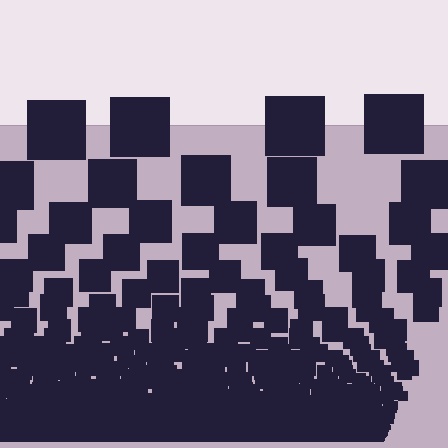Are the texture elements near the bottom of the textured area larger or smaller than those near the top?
Smaller. The gradient is inverted — elements near the bottom are smaller and denser.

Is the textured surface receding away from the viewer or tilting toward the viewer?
The surface appears to tilt toward the viewer. Texture elements get larger and sparser toward the top.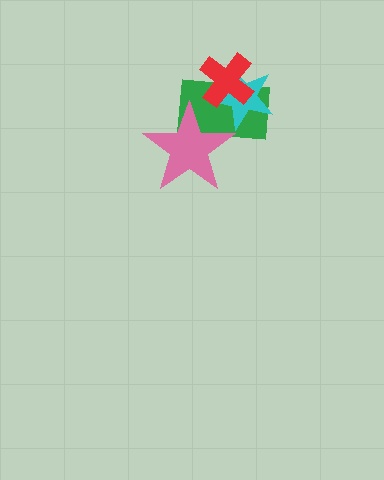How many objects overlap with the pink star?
2 objects overlap with the pink star.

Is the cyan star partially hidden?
Yes, it is partially covered by another shape.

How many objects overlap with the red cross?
2 objects overlap with the red cross.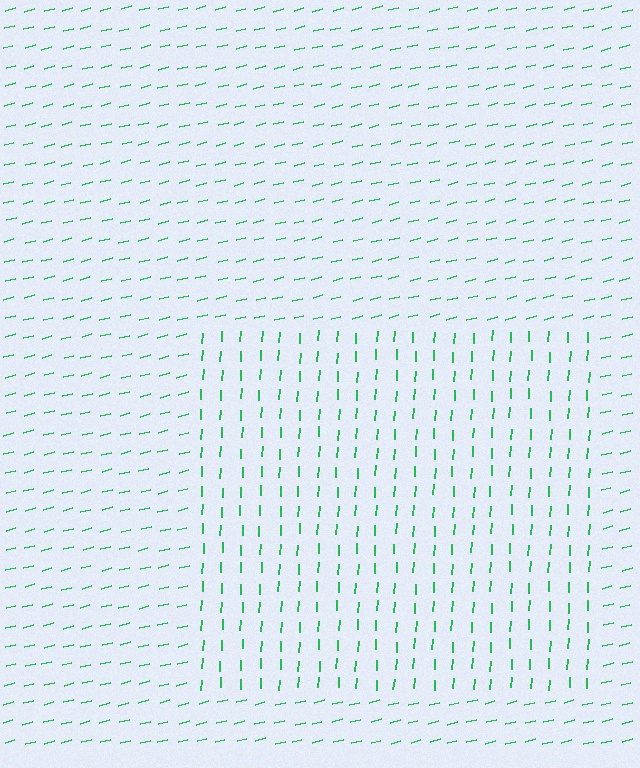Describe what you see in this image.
The image is filled with small green line segments. A rectangle region in the image has lines oriented differently from the surrounding lines, creating a visible texture boundary.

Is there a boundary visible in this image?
Yes, there is a texture boundary formed by a change in line orientation.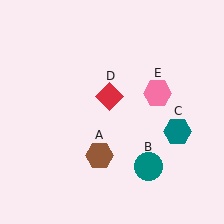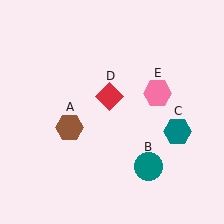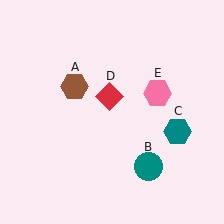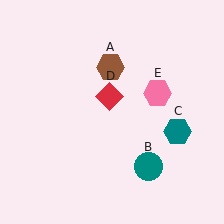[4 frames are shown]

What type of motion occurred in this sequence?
The brown hexagon (object A) rotated clockwise around the center of the scene.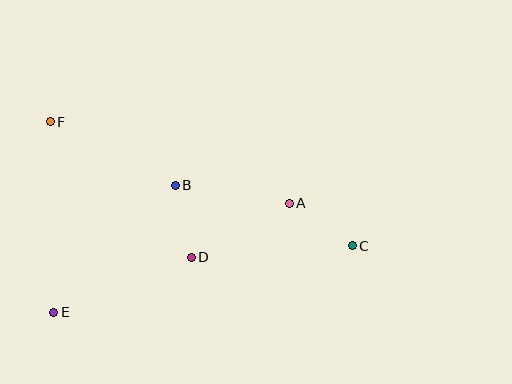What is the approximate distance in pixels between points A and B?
The distance between A and B is approximately 115 pixels.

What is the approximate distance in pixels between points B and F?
The distance between B and F is approximately 140 pixels.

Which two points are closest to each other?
Points B and D are closest to each other.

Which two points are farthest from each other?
Points C and F are farthest from each other.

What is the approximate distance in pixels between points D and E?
The distance between D and E is approximately 148 pixels.